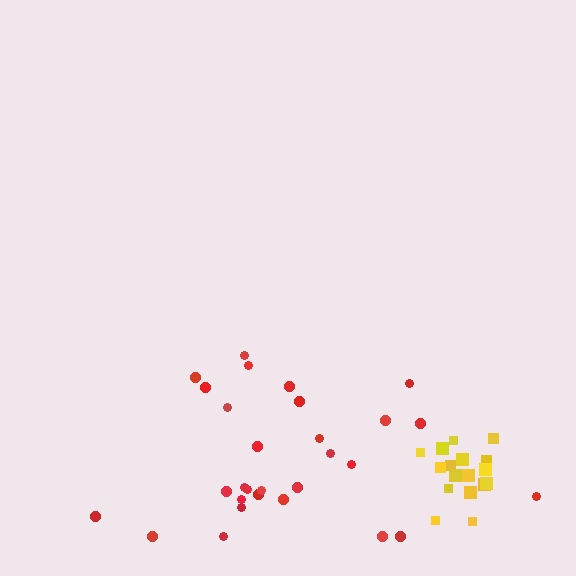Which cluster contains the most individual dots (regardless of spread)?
Red (29).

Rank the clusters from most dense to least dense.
yellow, red.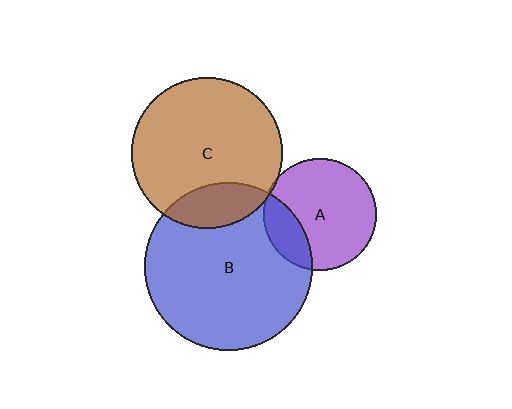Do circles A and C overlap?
Yes.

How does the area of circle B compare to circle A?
Approximately 2.2 times.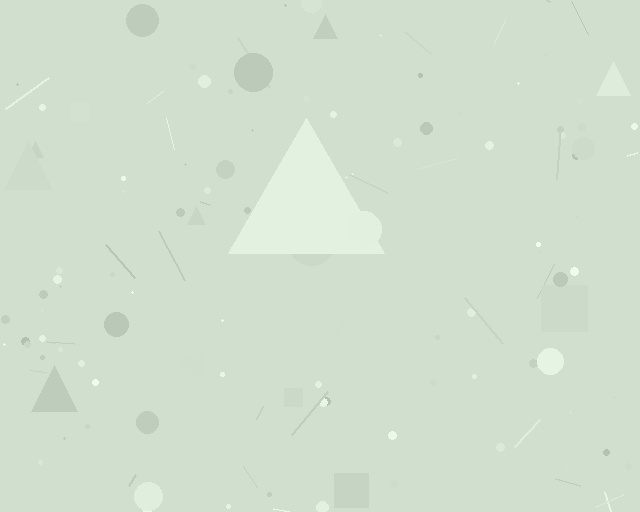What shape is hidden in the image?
A triangle is hidden in the image.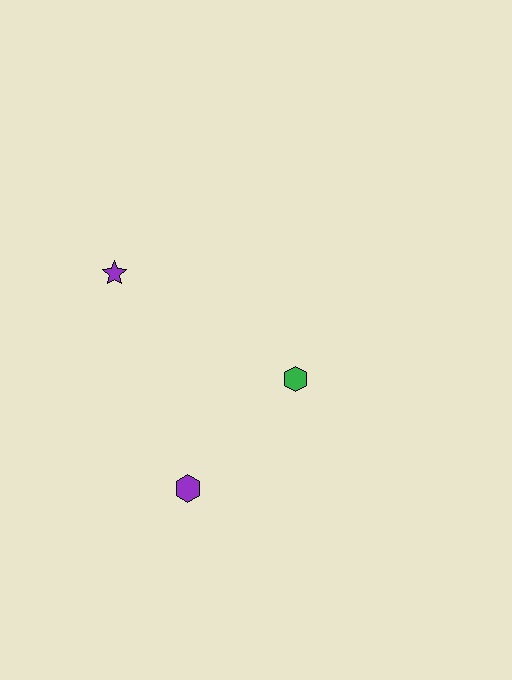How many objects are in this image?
There are 3 objects.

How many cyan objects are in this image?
There are no cyan objects.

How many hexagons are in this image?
There are 2 hexagons.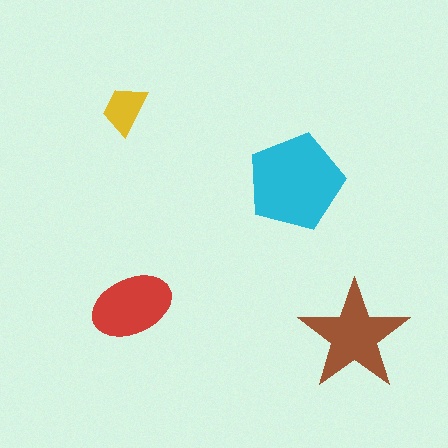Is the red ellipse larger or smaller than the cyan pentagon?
Smaller.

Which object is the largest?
The cyan pentagon.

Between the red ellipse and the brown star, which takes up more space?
The brown star.